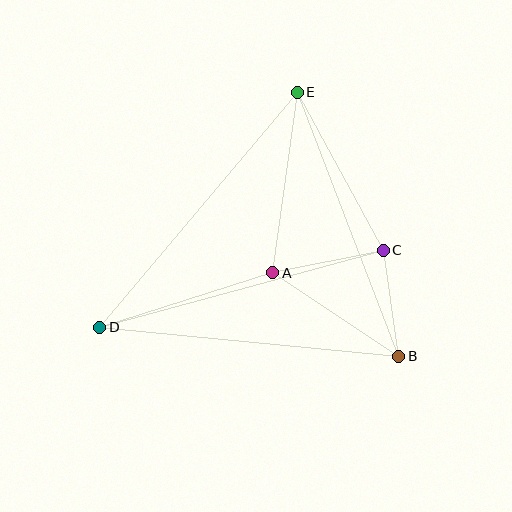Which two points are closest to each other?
Points B and C are closest to each other.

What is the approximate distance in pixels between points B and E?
The distance between B and E is approximately 283 pixels.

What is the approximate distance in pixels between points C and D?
The distance between C and D is approximately 293 pixels.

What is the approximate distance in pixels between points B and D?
The distance between B and D is approximately 300 pixels.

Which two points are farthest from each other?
Points D and E are farthest from each other.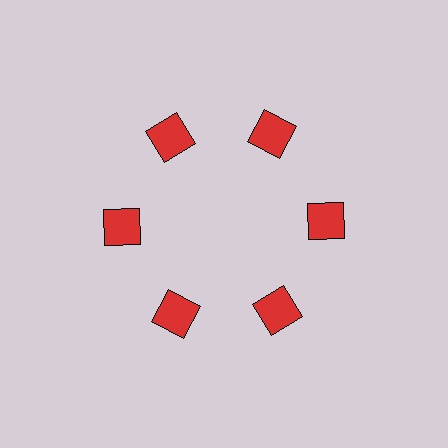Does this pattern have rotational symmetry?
Yes, this pattern has 6-fold rotational symmetry. It looks the same after rotating 60 degrees around the center.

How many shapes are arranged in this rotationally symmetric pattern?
There are 6 shapes, arranged in 6 groups of 1.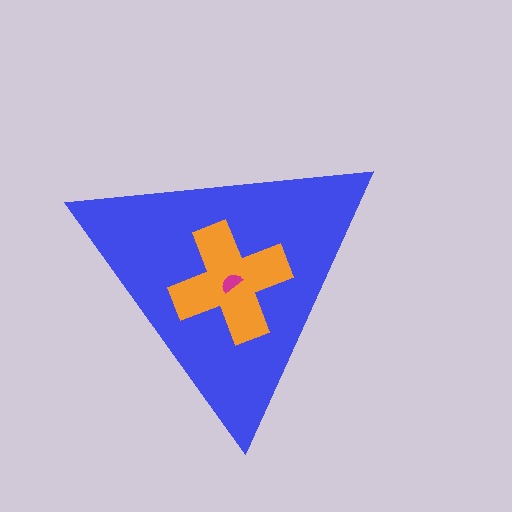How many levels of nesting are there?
3.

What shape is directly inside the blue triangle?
The orange cross.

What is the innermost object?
The magenta semicircle.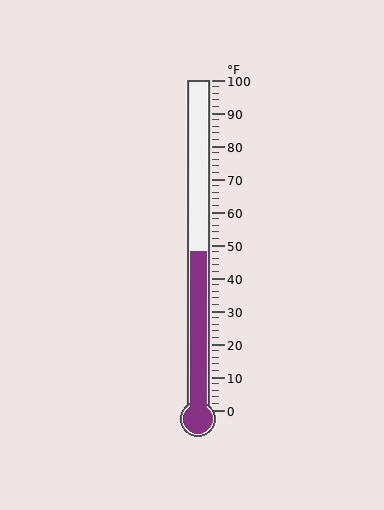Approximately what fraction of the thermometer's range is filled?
The thermometer is filled to approximately 50% of its range.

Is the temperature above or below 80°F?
The temperature is below 80°F.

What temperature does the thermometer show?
The thermometer shows approximately 48°F.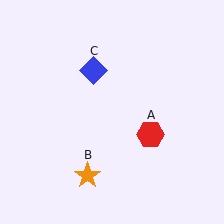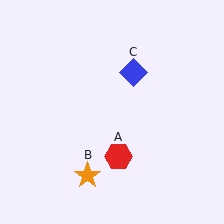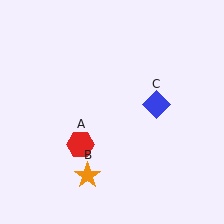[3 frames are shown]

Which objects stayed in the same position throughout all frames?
Orange star (object B) remained stationary.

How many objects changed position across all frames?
2 objects changed position: red hexagon (object A), blue diamond (object C).